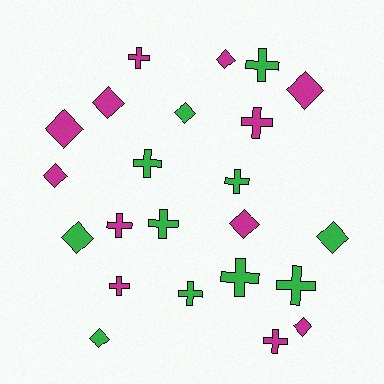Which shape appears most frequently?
Cross, with 12 objects.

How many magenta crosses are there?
There are 5 magenta crosses.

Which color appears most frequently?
Magenta, with 12 objects.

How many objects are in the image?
There are 23 objects.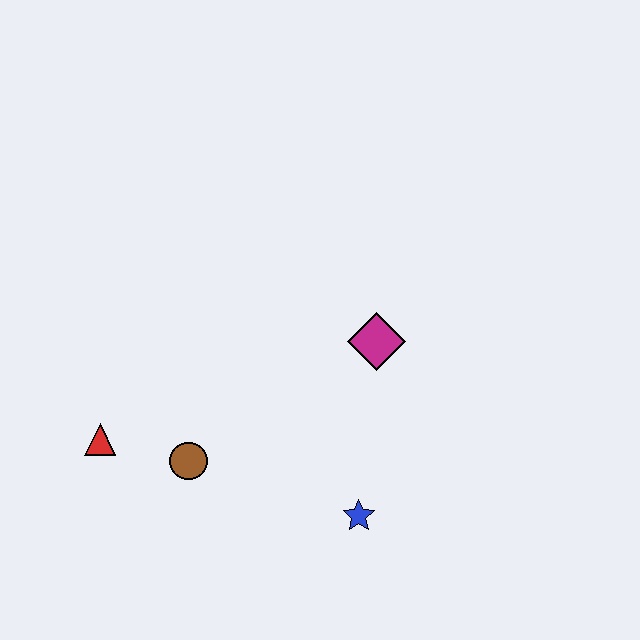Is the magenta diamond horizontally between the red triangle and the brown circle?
No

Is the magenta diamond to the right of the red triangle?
Yes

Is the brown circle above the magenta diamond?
No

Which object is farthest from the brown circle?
The magenta diamond is farthest from the brown circle.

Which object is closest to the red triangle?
The brown circle is closest to the red triangle.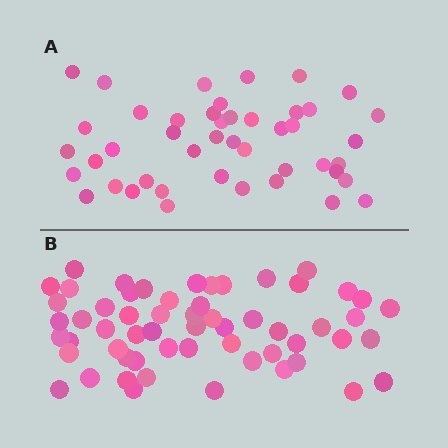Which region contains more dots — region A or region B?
Region B (the bottom region) has more dots.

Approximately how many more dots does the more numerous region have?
Region B has approximately 15 more dots than region A.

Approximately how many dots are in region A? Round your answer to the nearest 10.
About 40 dots. (The exact count is 45, which rounds to 40.)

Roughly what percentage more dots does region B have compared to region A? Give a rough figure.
About 30% more.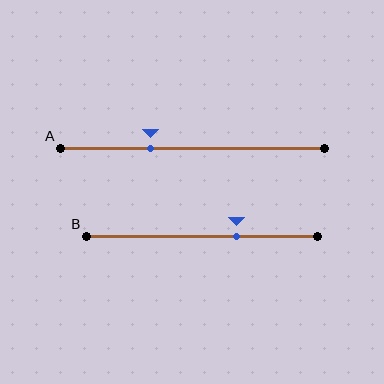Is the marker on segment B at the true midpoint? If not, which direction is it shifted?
No, the marker on segment B is shifted to the right by about 15% of the segment length.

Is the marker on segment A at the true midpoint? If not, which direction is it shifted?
No, the marker on segment A is shifted to the left by about 16% of the segment length.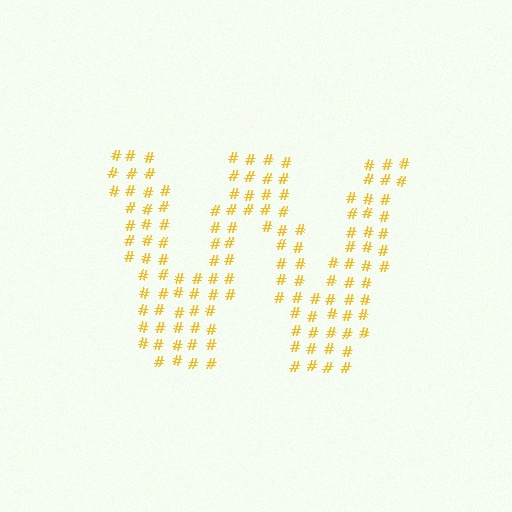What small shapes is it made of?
It is made of small hash symbols.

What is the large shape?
The large shape is the letter W.